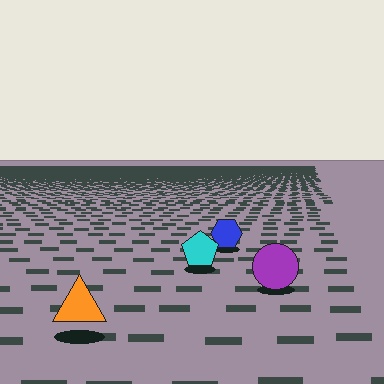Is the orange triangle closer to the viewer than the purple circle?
Yes. The orange triangle is closer — you can tell from the texture gradient: the ground texture is coarser near it.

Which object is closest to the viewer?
The orange triangle is closest. The texture marks near it are larger and more spread out.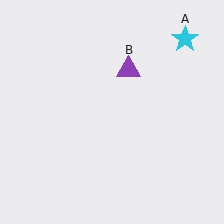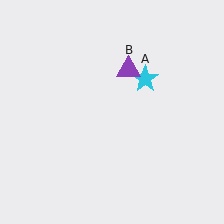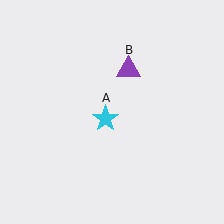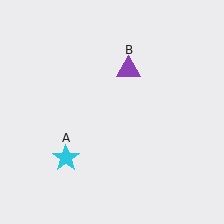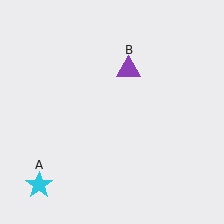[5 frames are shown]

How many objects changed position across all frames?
1 object changed position: cyan star (object A).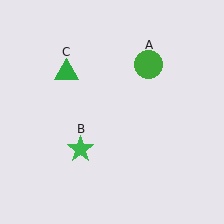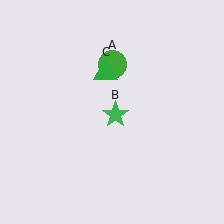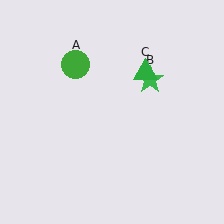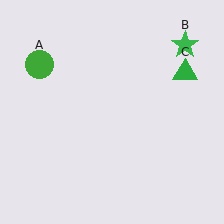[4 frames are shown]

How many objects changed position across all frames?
3 objects changed position: green circle (object A), green star (object B), green triangle (object C).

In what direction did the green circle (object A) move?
The green circle (object A) moved left.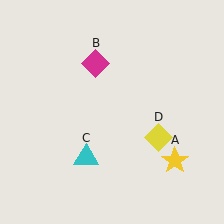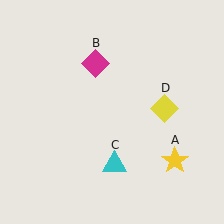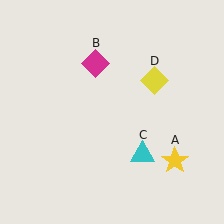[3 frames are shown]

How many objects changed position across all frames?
2 objects changed position: cyan triangle (object C), yellow diamond (object D).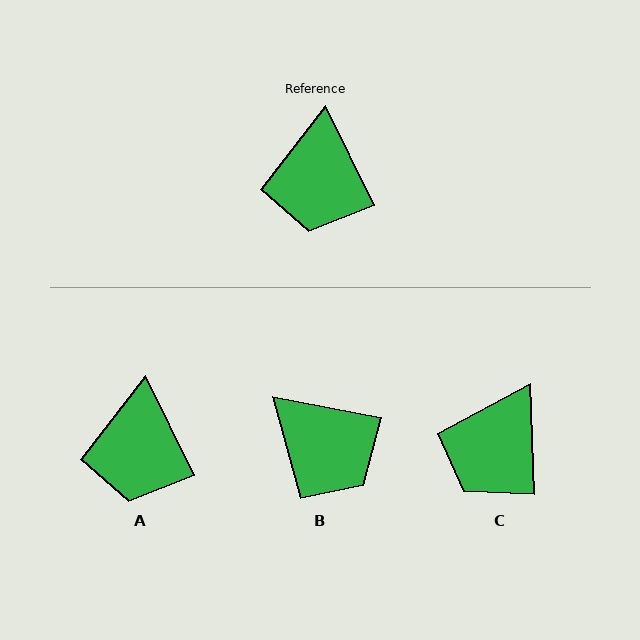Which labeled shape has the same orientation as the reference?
A.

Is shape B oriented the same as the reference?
No, it is off by about 53 degrees.